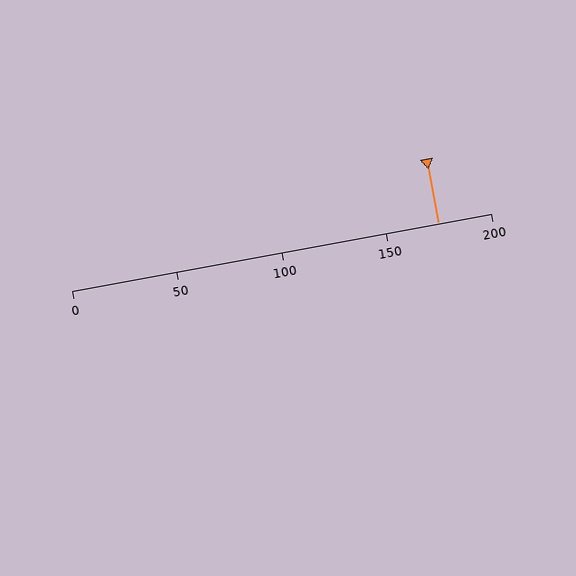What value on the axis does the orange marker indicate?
The marker indicates approximately 175.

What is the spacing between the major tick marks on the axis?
The major ticks are spaced 50 apart.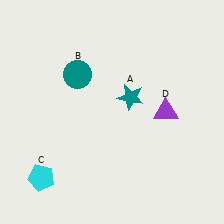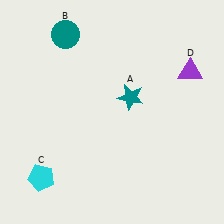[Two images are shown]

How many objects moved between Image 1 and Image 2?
2 objects moved between the two images.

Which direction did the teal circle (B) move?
The teal circle (B) moved up.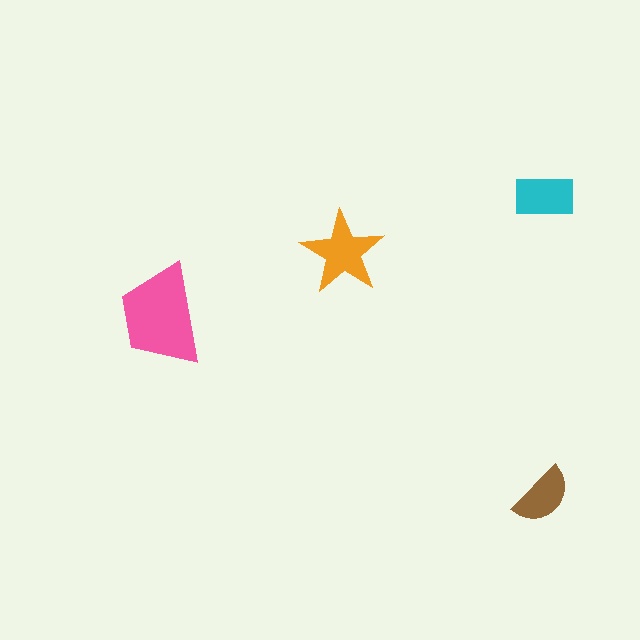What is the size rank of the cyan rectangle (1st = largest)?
3rd.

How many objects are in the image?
There are 4 objects in the image.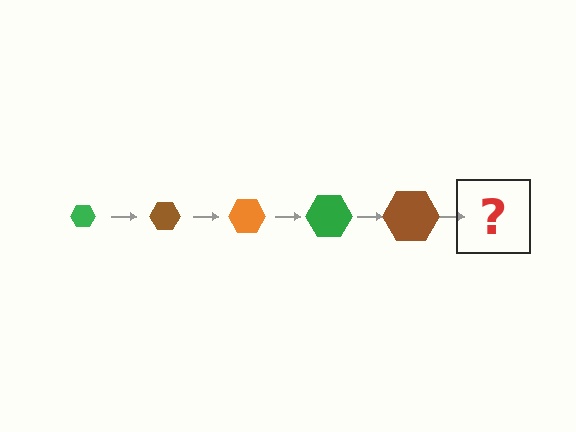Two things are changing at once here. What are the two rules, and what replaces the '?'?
The two rules are that the hexagon grows larger each step and the color cycles through green, brown, and orange. The '?' should be an orange hexagon, larger than the previous one.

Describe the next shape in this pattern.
It should be an orange hexagon, larger than the previous one.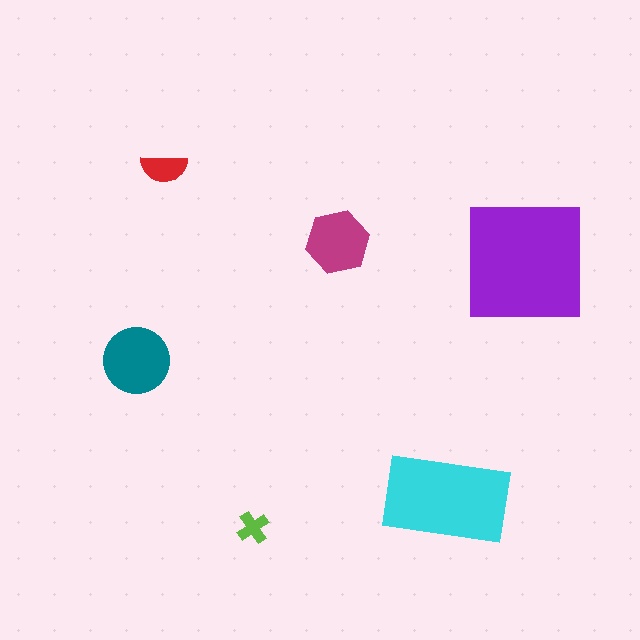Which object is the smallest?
The lime cross.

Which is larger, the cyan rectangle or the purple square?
The purple square.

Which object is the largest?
The purple square.